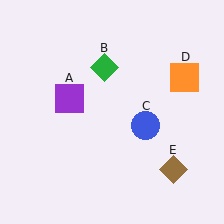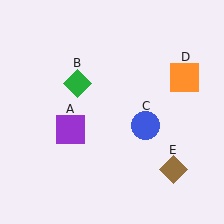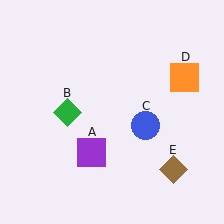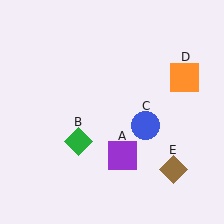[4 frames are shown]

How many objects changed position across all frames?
2 objects changed position: purple square (object A), green diamond (object B).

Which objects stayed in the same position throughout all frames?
Blue circle (object C) and orange square (object D) and brown diamond (object E) remained stationary.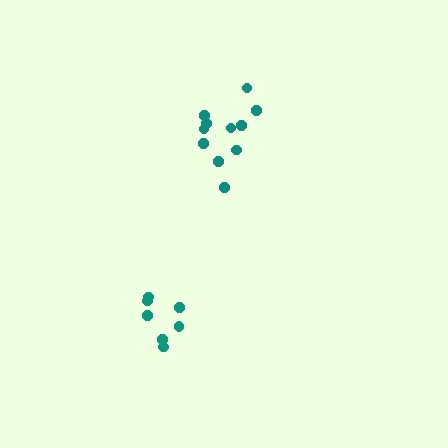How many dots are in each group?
Group 1: 7 dots, Group 2: 11 dots (18 total).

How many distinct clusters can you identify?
There are 2 distinct clusters.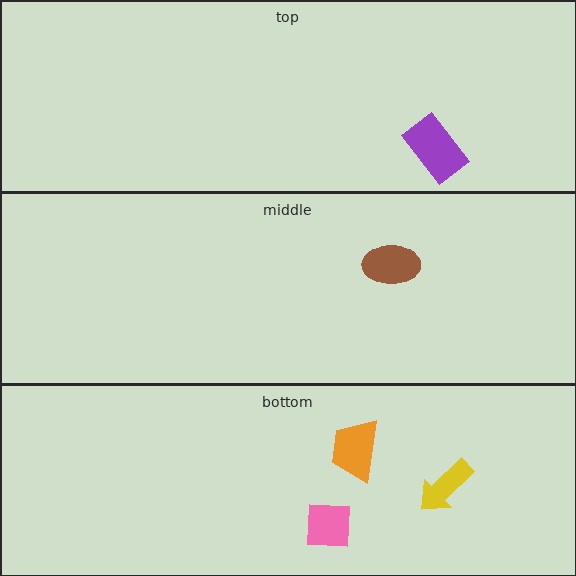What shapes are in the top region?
The purple rectangle.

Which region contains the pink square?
The bottom region.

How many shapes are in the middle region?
1.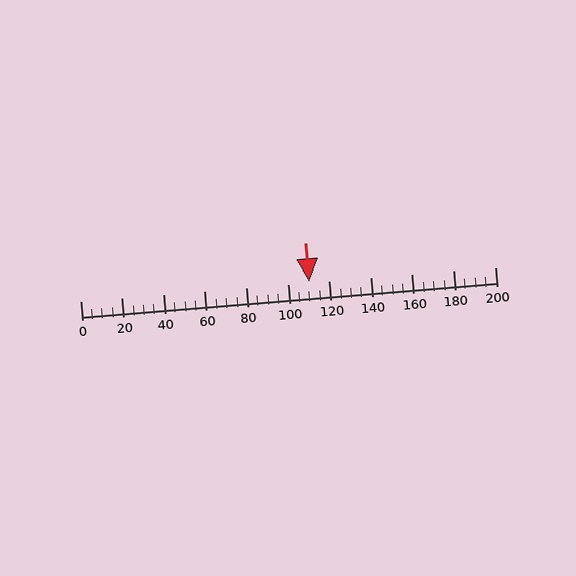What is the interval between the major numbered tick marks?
The major tick marks are spaced 20 units apart.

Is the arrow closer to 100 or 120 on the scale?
The arrow is closer to 120.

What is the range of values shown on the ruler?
The ruler shows values from 0 to 200.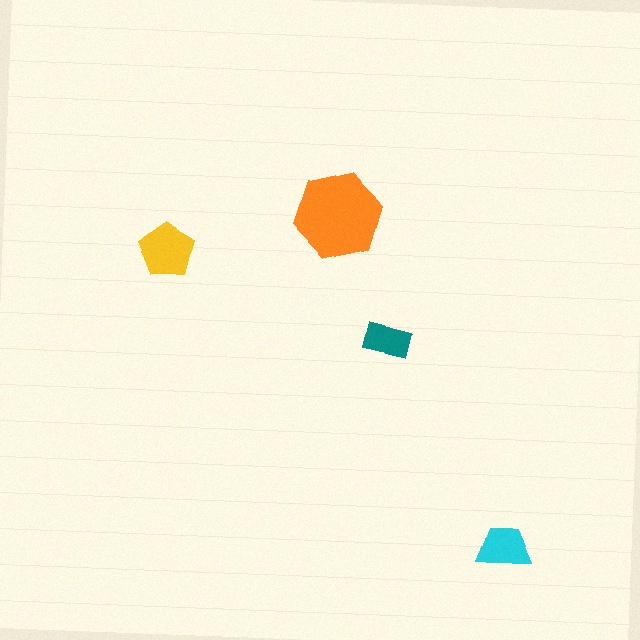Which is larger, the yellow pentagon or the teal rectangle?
The yellow pentagon.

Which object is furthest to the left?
The yellow pentagon is leftmost.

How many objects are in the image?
There are 4 objects in the image.